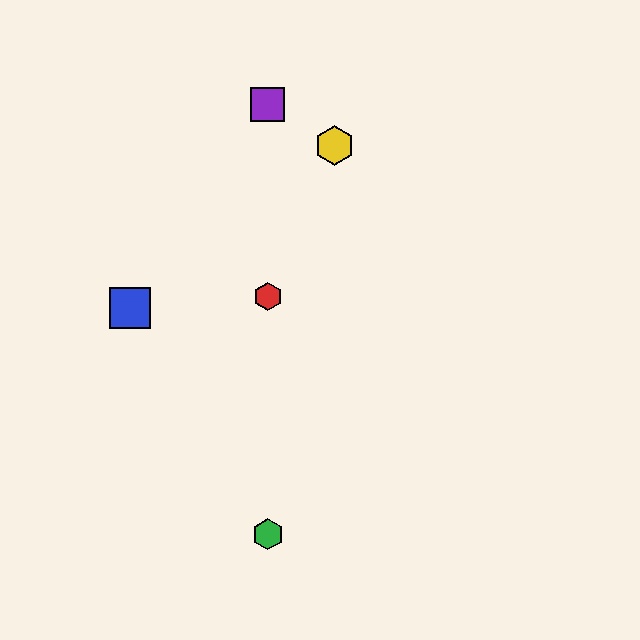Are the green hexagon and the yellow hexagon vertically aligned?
No, the green hexagon is at x≈268 and the yellow hexagon is at x≈335.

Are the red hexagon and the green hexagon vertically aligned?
Yes, both are at x≈268.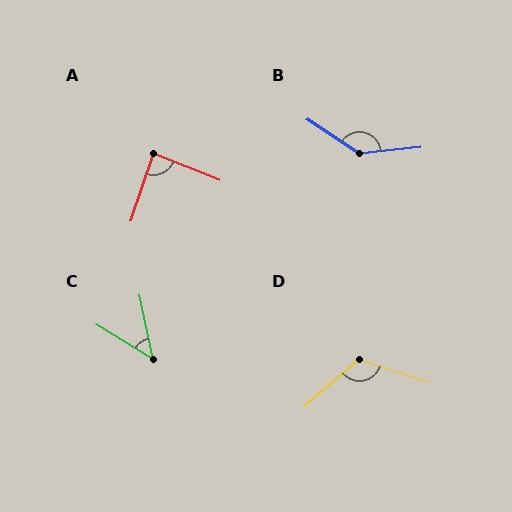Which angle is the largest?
B, at approximately 140 degrees.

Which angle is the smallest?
C, at approximately 47 degrees.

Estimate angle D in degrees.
Approximately 122 degrees.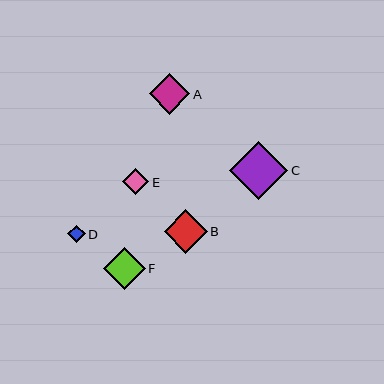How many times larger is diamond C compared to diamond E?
Diamond C is approximately 2.3 times the size of diamond E.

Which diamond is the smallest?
Diamond D is the smallest with a size of approximately 18 pixels.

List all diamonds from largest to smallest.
From largest to smallest: C, B, F, A, E, D.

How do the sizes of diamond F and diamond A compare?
Diamond F and diamond A are approximately the same size.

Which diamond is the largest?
Diamond C is the largest with a size of approximately 58 pixels.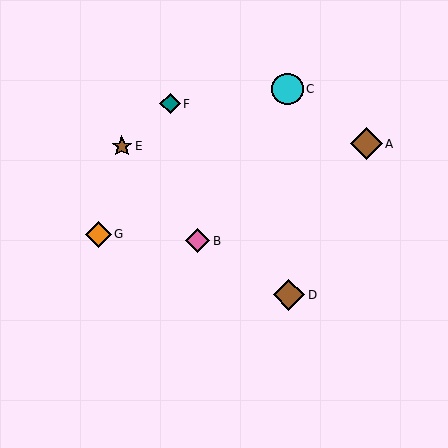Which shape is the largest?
The brown diamond (labeled A) is the largest.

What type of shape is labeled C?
Shape C is a cyan circle.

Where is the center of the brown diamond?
The center of the brown diamond is at (289, 295).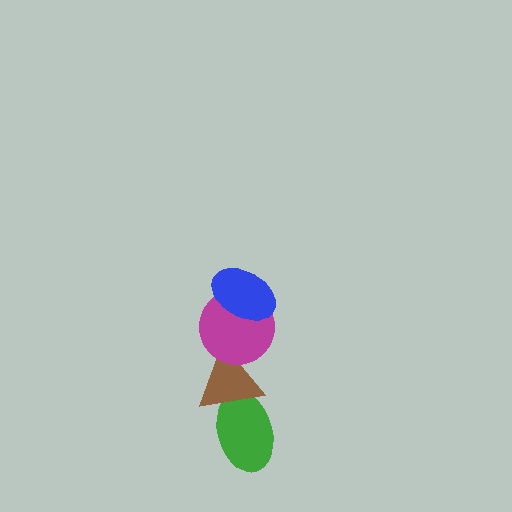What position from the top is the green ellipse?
The green ellipse is 4th from the top.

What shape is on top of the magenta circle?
The blue ellipse is on top of the magenta circle.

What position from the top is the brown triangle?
The brown triangle is 3rd from the top.